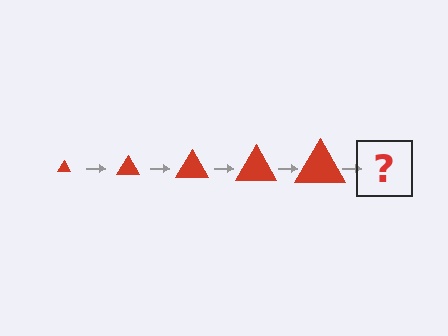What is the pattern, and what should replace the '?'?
The pattern is that the triangle gets progressively larger each step. The '?' should be a red triangle, larger than the previous one.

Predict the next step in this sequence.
The next step is a red triangle, larger than the previous one.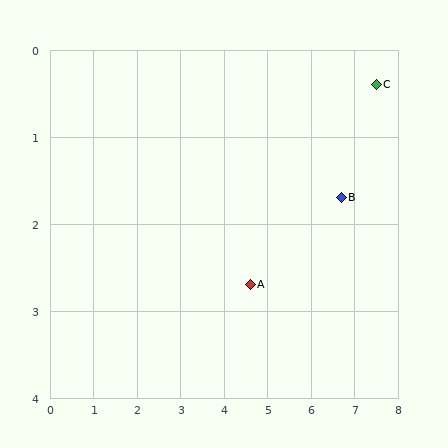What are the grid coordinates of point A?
Point A is at approximately (4.6, 2.7).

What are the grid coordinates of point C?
Point C is at approximately (7.5, 0.4).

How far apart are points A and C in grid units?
Points A and C are about 3.7 grid units apart.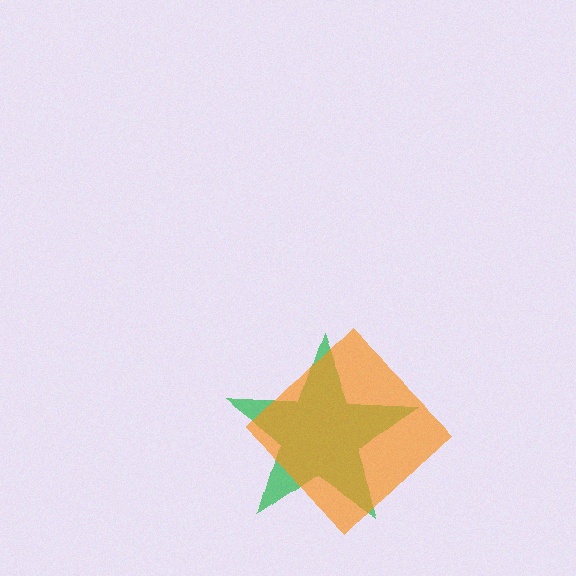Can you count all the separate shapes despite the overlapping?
Yes, there are 2 separate shapes.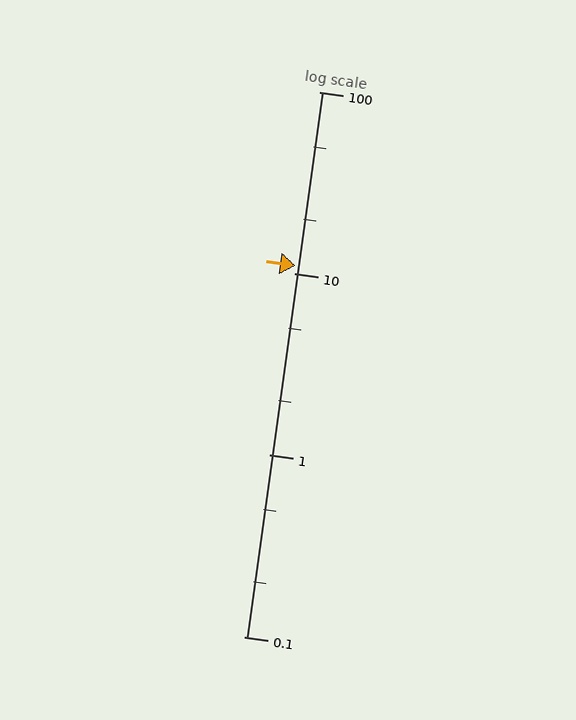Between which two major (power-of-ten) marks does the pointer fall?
The pointer is between 10 and 100.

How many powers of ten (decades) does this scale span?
The scale spans 3 decades, from 0.1 to 100.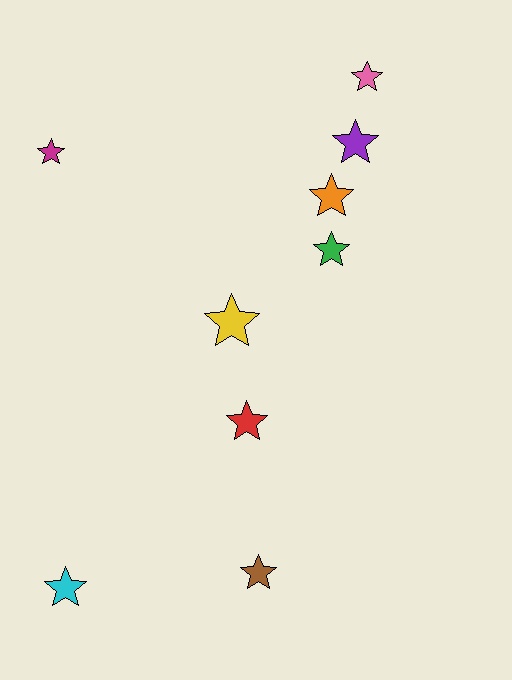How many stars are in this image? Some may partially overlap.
There are 9 stars.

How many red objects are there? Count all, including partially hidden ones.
There is 1 red object.